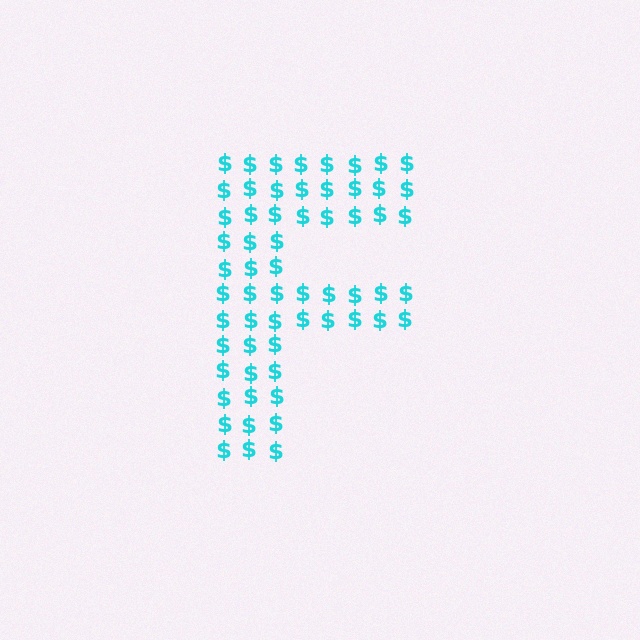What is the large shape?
The large shape is the letter F.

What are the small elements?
The small elements are dollar signs.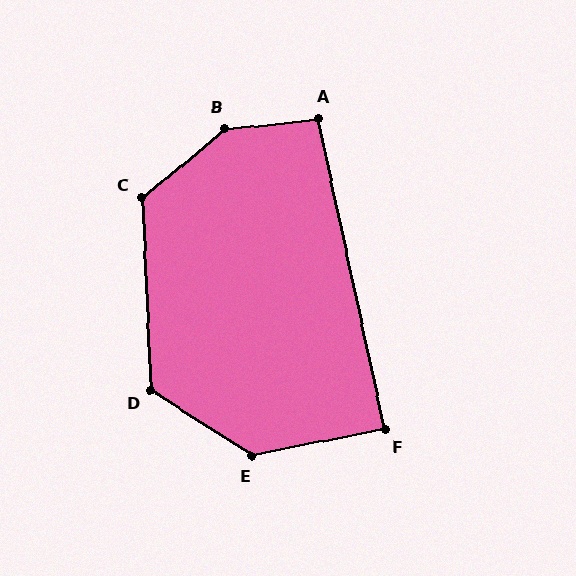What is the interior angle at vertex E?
Approximately 136 degrees (obtuse).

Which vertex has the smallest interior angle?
F, at approximately 89 degrees.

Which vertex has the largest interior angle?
B, at approximately 146 degrees.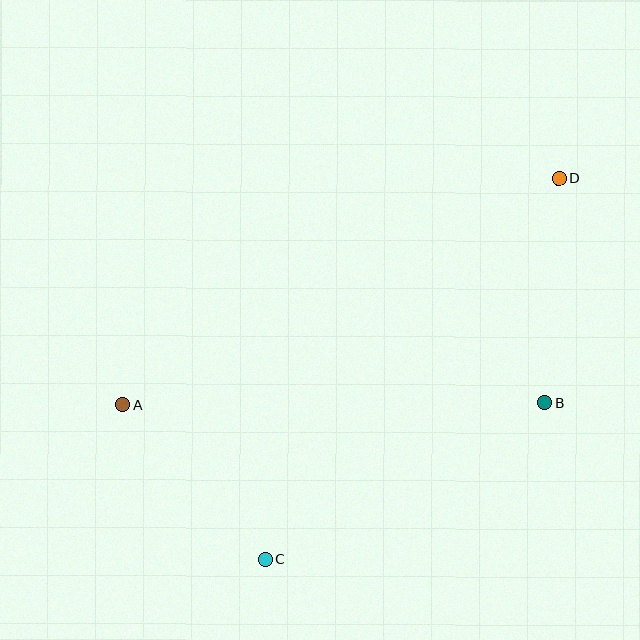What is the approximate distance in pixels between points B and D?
The distance between B and D is approximately 225 pixels.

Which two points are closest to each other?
Points A and C are closest to each other.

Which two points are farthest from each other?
Points A and D are farthest from each other.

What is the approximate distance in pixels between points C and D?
The distance between C and D is approximately 481 pixels.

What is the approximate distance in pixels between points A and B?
The distance between A and B is approximately 422 pixels.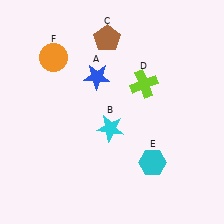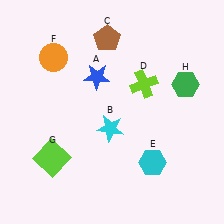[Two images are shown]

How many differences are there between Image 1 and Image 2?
There are 2 differences between the two images.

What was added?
A lime square (G), a green hexagon (H) were added in Image 2.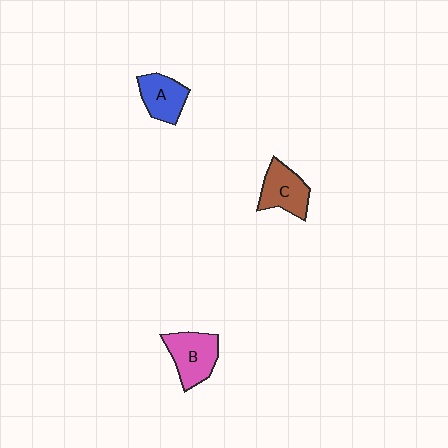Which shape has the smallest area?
Shape A (blue).